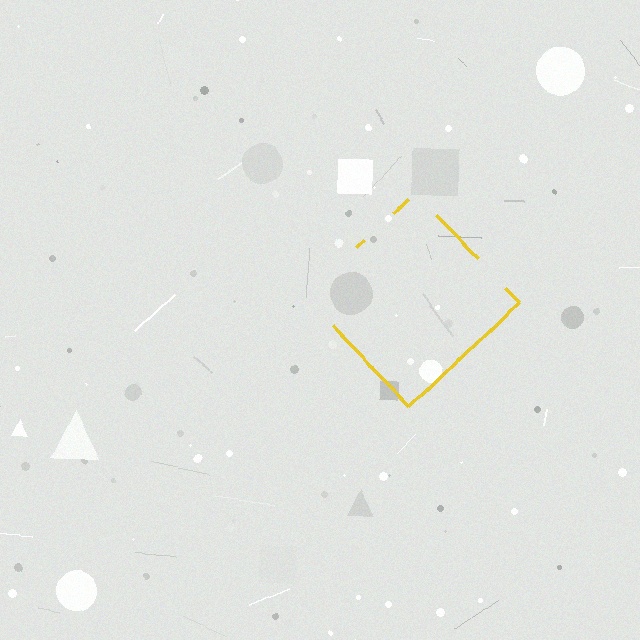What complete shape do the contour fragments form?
The contour fragments form a diamond.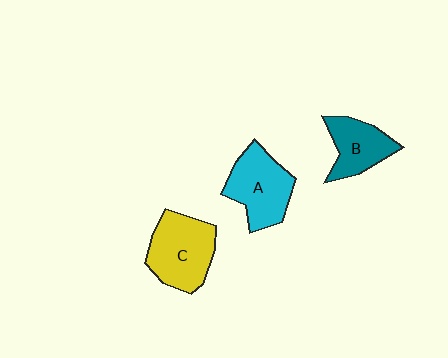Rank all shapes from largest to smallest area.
From largest to smallest: C (yellow), A (cyan), B (teal).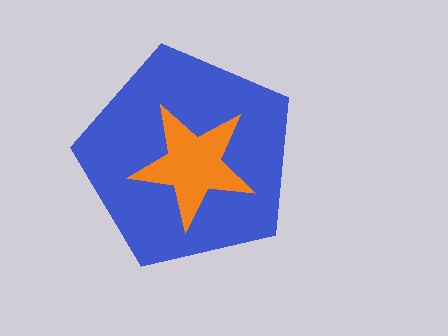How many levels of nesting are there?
2.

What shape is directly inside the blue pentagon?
The orange star.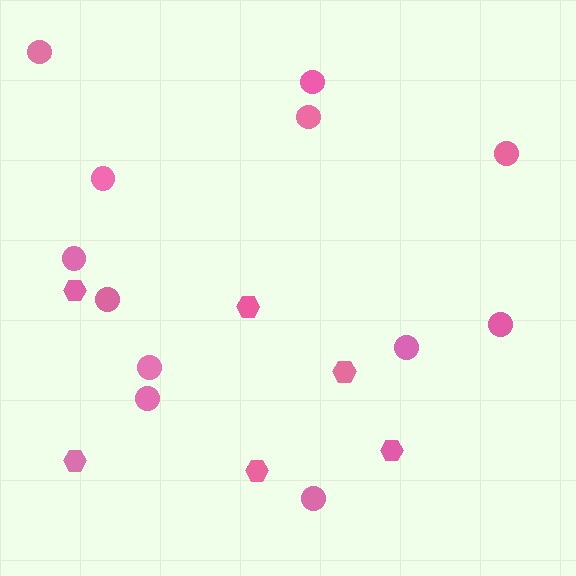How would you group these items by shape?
There are 2 groups: one group of circles (12) and one group of hexagons (6).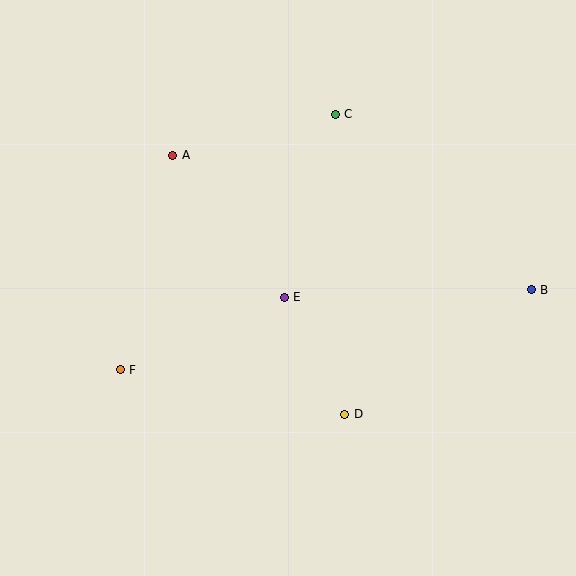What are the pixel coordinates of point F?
Point F is at (120, 370).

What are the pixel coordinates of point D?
Point D is at (345, 414).